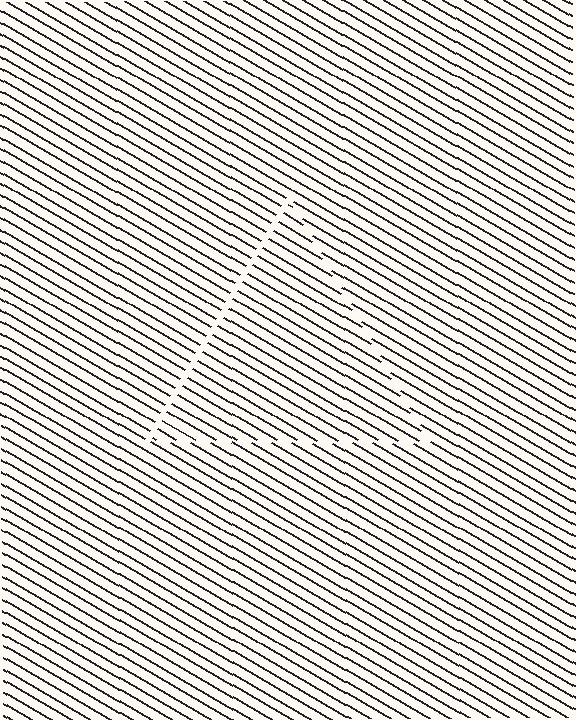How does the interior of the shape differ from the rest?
The interior of the shape contains the same grating, shifted by half a period — the contour is defined by the phase discontinuity where line-ends from the inner and outer gratings abut.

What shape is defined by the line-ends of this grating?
An illusory triangle. The interior of the shape contains the same grating, shifted by half a period — the contour is defined by the phase discontinuity where line-ends from the inner and outer gratings abut.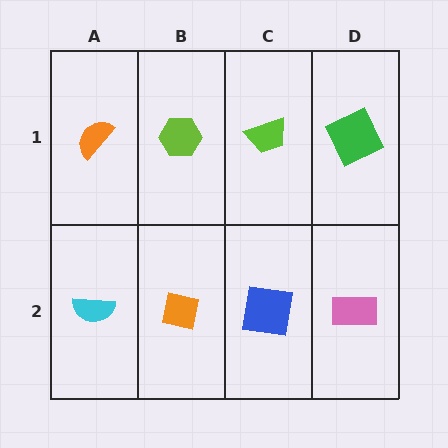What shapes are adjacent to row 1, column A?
A cyan semicircle (row 2, column A), a lime hexagon (row 1, column B).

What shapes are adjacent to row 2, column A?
An orange semicircle (row 1, column A), an orange square (row 2, column B).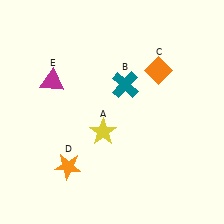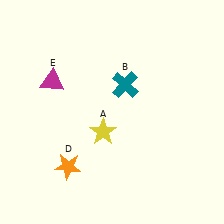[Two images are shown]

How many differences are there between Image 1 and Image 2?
There is 1 difference between the two images.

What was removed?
The orange diamond (C) was removed in Image 2.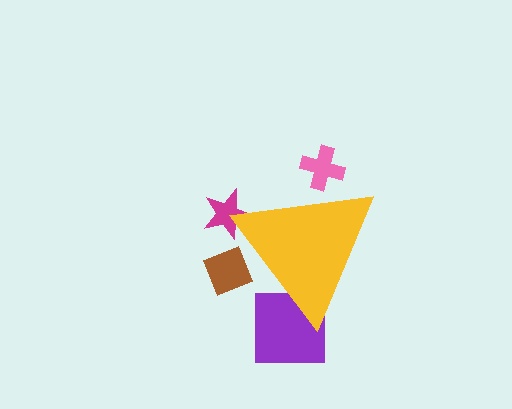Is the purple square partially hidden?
Yes, the purple square is partially hidden behind the yellow triangle.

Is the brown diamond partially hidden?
Yes, the brown diamond is partially hidden behind the yellow triangle.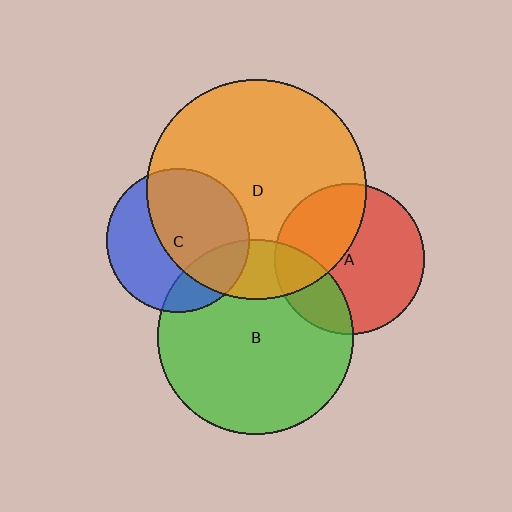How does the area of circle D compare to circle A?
Approximately 2.1 times.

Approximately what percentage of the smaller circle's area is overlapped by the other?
Approximately 20%.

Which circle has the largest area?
Circle D (orange).